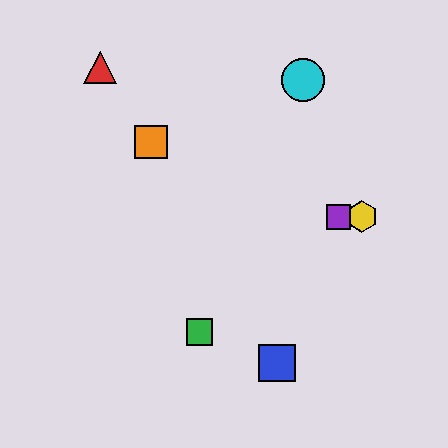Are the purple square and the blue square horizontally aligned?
No, the purple square is at y≈217 and the blue square is at y≈363.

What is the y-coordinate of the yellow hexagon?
The yellow hexagon is at y≈217.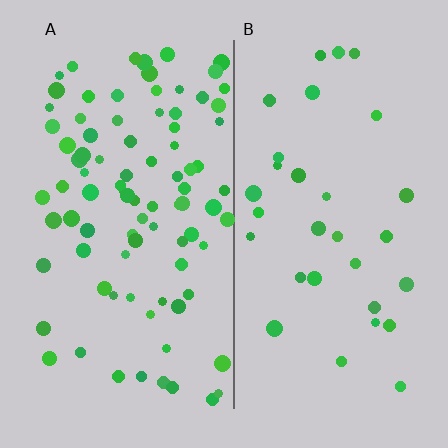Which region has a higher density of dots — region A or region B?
A (the left).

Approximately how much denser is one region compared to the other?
Approximately 2.8× — region A over region B.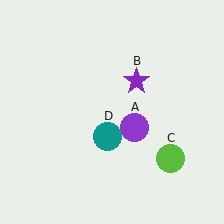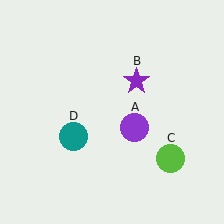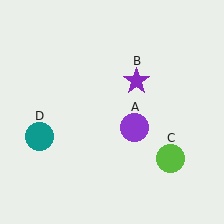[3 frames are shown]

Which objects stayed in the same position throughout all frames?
Purple circle (object A) and purple star (object B) and lime circle (object C) remained stationary.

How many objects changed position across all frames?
1 object changed position: teal circle (object D).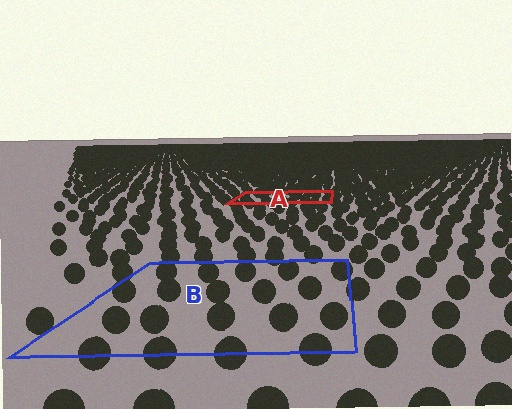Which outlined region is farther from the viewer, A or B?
Region A is farther from the viewer — the texture elements inside it appear smaller and more densely packed.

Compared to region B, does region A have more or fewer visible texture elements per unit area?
Region A has more texture elements per unit area — they are packed more densely because it is farther away.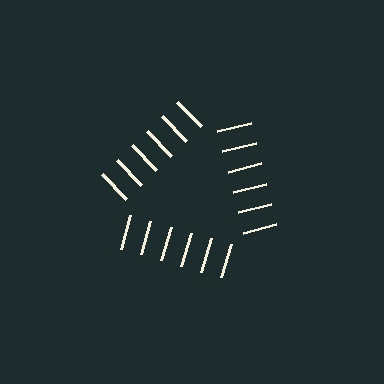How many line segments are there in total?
18 — 6 along each of the 3 edges.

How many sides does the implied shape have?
3 sides — the line-ends trace a triangle.